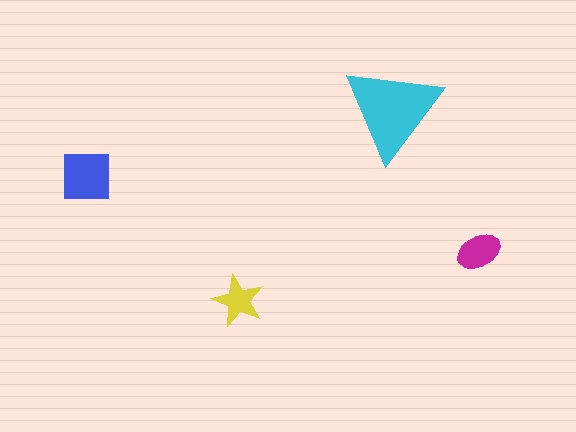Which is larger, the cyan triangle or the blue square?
The cyan triangle.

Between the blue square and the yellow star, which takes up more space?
The blue square.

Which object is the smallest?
The yellow star.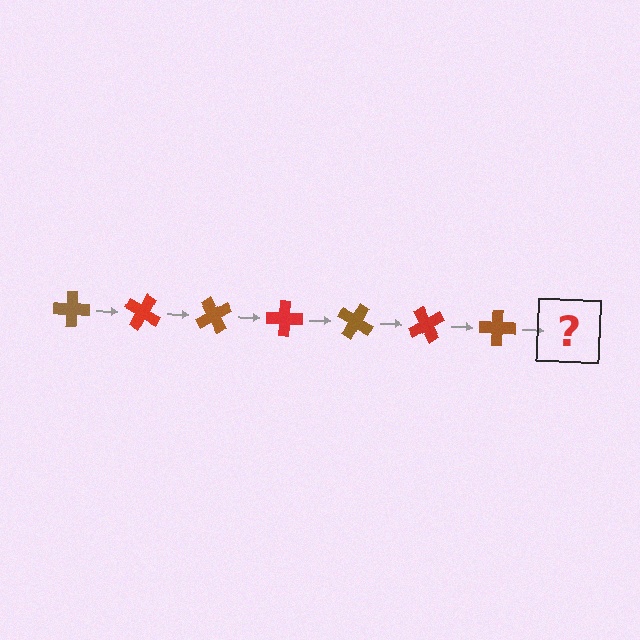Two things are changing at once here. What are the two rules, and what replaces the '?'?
The two rules are that it rotates 30 degrees each step and the color cycles through brown and red. The '?' should be a red cross, rotated 210 degrees from the start.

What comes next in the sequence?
The next element should be a red cross, rotated 210 degrees from the start.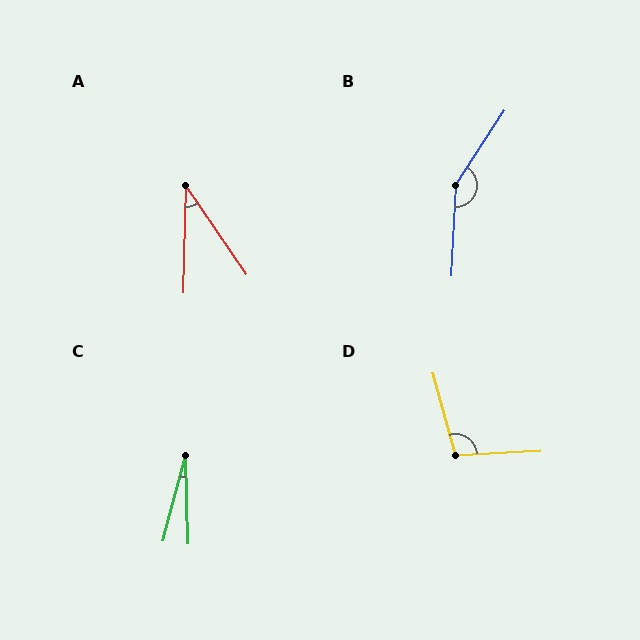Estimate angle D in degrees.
Approximately 102 degrees.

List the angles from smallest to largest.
C (16°), A (36°), D (102°), B (149°).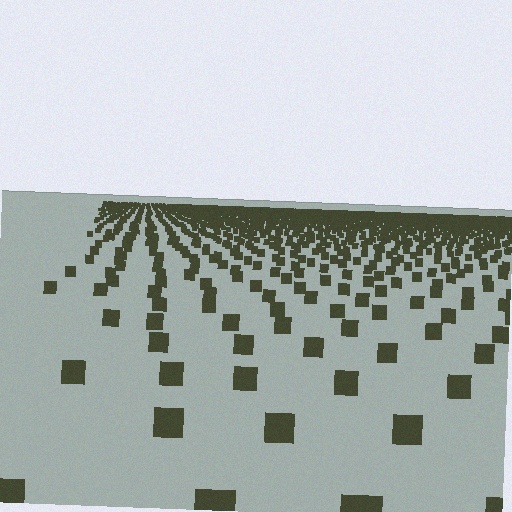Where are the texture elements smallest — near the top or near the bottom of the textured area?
Near the top.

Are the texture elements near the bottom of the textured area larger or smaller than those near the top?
Larger. Near the bottom, elements are closer to the viewer and appear at a bigger on-screen size.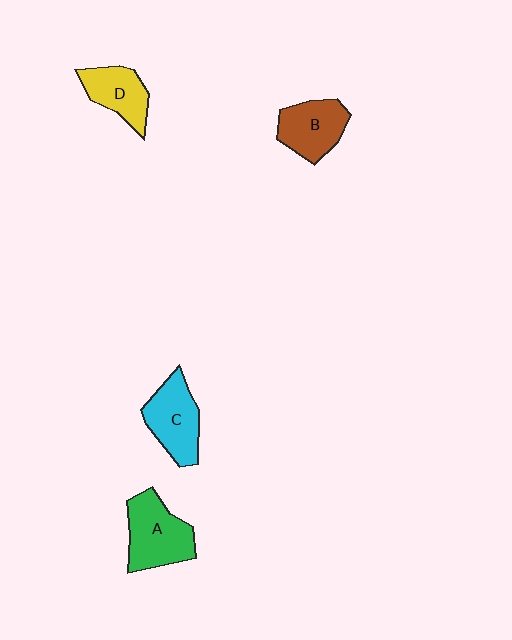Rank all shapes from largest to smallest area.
From largest to smallest: A (green), C (cyan), B (brown), D (yellow).